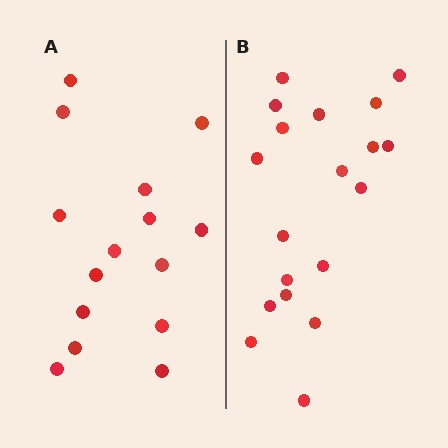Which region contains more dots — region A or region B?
Region B (the right region) has more dots.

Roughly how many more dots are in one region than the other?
Region B has about 4 more dots than region A.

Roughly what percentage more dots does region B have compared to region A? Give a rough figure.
About 25% more.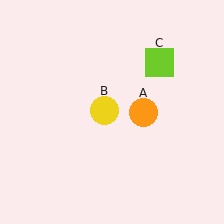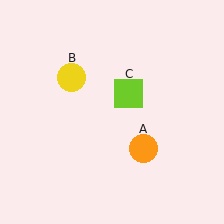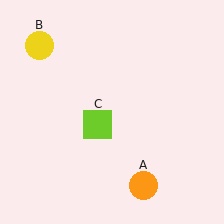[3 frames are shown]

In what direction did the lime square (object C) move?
The lime square (object C) moved down and to the left.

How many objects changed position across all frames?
3 objects changed position: orange circle (object A), yellow circle (object B), lime square (object C).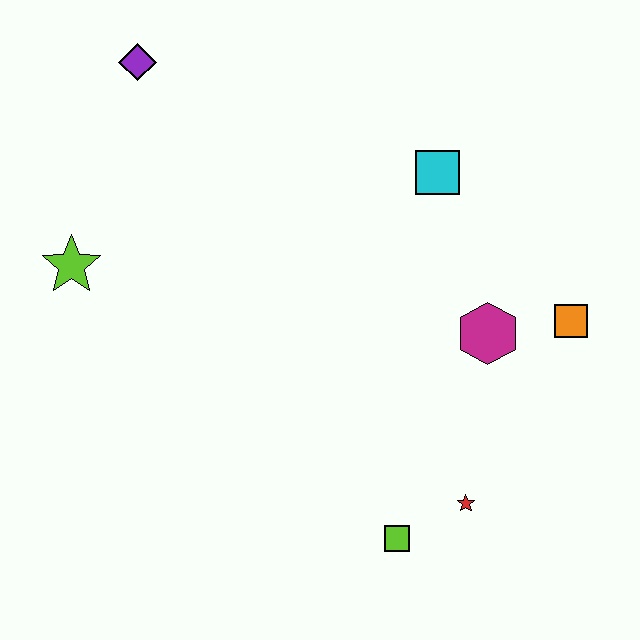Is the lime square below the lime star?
Yes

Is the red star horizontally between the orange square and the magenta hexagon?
No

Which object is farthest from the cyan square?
The lime star is farthest from the cyan square.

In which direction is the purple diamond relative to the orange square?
The purple diamond is to the left of the orange square.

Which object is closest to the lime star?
The purple diamond is closest to the lime star.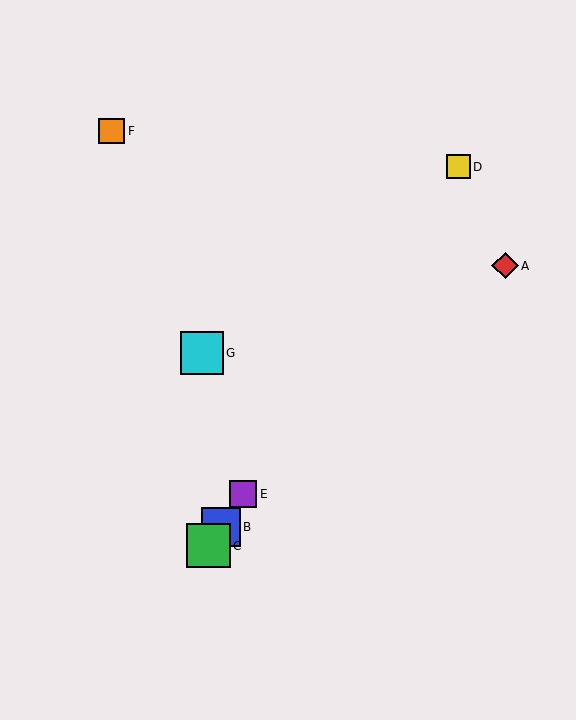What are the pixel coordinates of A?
Object A is at (505, 266).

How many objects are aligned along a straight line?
4 objects (B, C, D, E) are aligned along a straight line.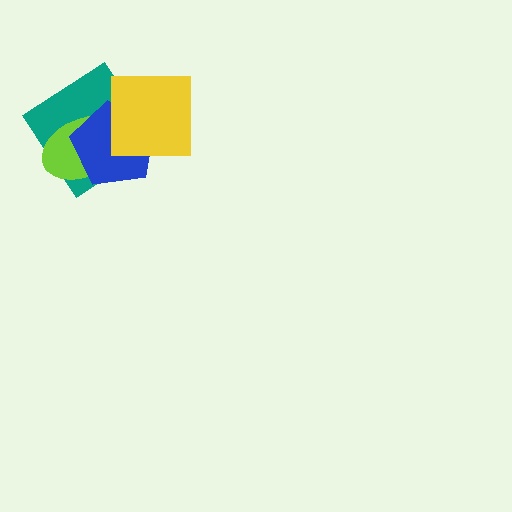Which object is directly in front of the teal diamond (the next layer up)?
The lime ellipse is directly in front of the teal diamond.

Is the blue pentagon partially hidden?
Yes, it is partially covered by another shape.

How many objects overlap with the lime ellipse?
3 objects overlap with the lime ellipse.